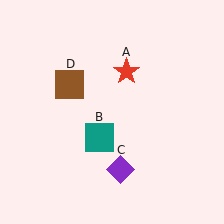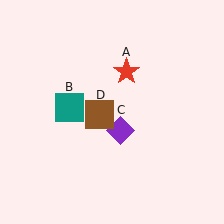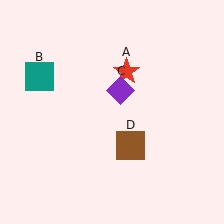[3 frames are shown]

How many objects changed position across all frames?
3 objects changed position: teal square (object B), purple diamond (object C), brown square (object D).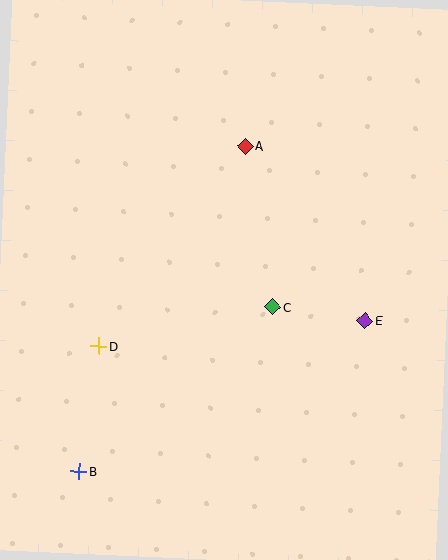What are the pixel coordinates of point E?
Point E is at (365, 321).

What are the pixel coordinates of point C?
Point C is at (273, 307).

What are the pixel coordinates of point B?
Point B is at (79, 472).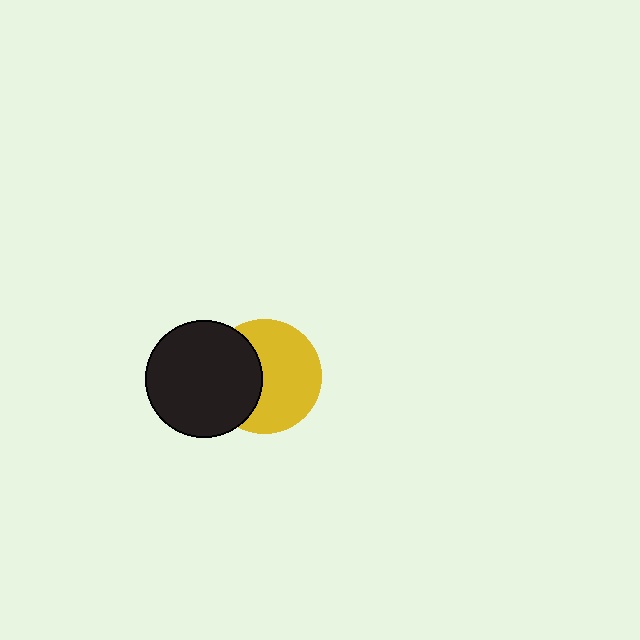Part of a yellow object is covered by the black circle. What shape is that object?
It is a circle.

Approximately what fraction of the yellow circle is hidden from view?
Roughly 38% of the yellow circle is hidden behind the black circle.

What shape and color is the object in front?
The object in front is a black circle.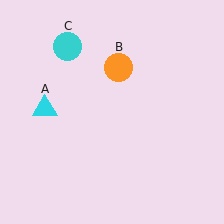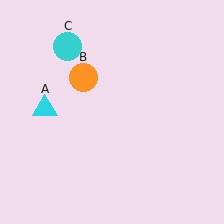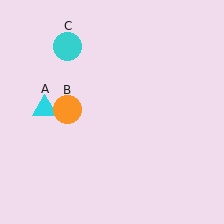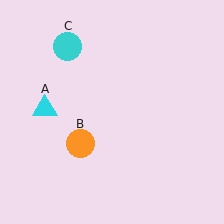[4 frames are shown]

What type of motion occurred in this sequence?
The orange circle (object B) rotated counterclockwise around the center of the scene.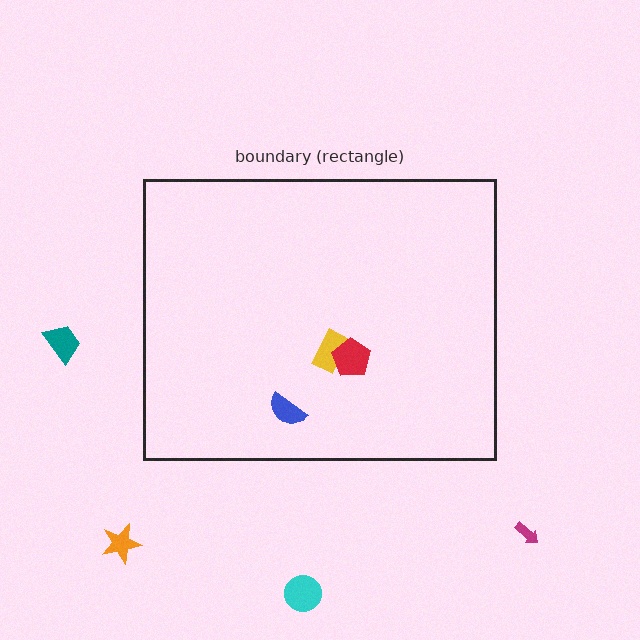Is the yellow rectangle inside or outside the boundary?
Inside.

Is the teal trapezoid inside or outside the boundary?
Outside.